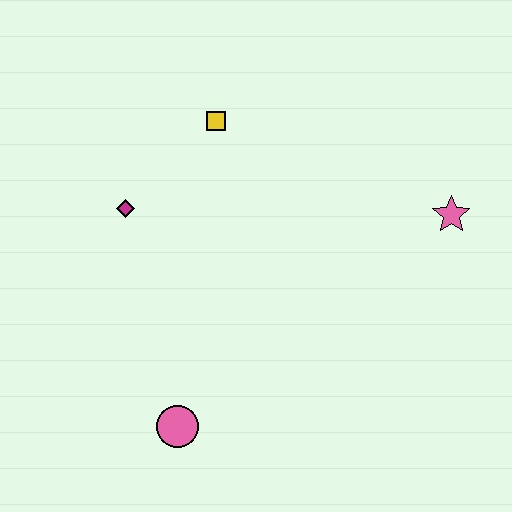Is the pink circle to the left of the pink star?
Yes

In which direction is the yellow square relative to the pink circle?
The yellow square is above the pink circle.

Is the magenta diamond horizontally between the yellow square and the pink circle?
No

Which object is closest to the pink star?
The yellow square is closest to the pink star.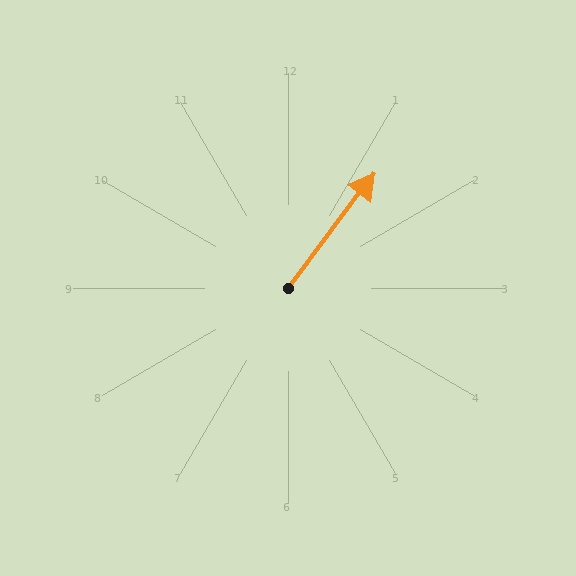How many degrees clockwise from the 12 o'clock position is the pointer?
Approximately 37 degrees.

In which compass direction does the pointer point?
Northeast.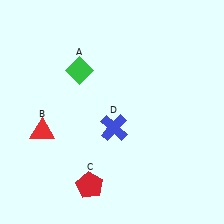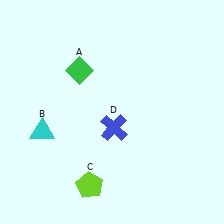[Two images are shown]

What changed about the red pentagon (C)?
In Image 1, C is red. In Image 2, it changed to lime.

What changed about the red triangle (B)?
In Image 1, B is red. In Image 2, it changed to cyan.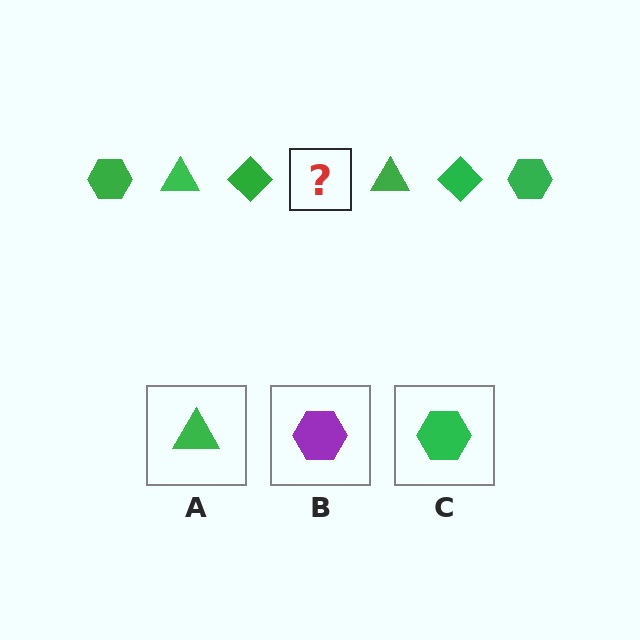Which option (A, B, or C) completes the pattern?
C.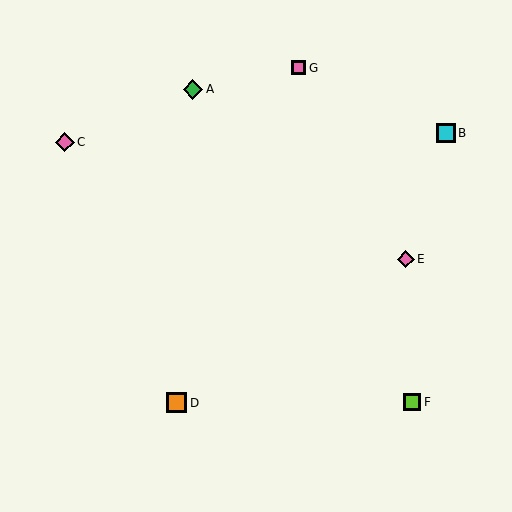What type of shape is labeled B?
Shape B is a cyan square.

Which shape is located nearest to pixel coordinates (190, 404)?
The orange square (labeled D) at (176, 403) is nearest to that location.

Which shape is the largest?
The orange square (labeled D) is the largest.